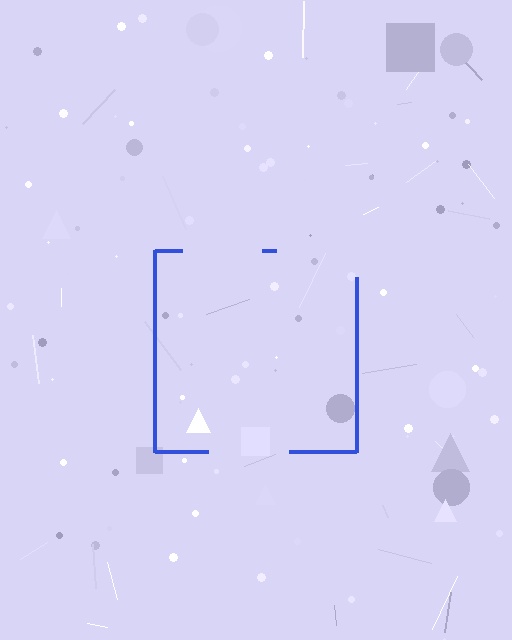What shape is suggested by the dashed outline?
The dashed outline suggests a square.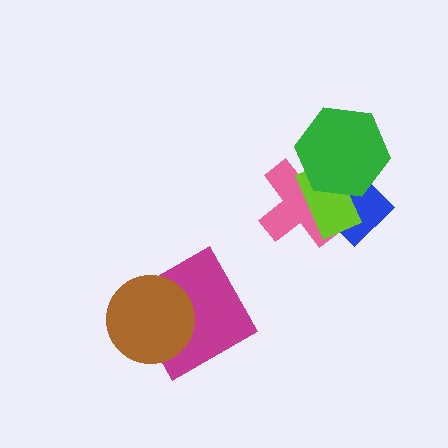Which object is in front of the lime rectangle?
The green hexagon is in front of the lime rectangle.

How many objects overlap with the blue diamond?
3 objects overlap with the blue diamond.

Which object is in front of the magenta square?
The brown circle is in front of the magenta square.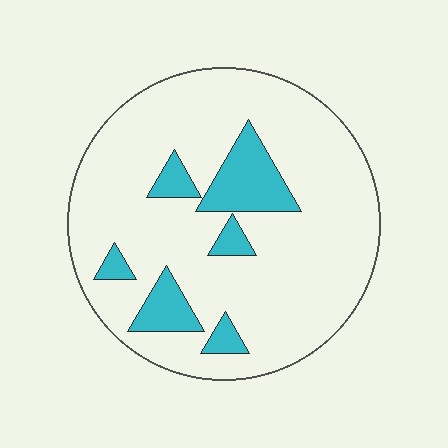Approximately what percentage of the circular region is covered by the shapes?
Approximately 15%.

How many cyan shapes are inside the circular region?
6.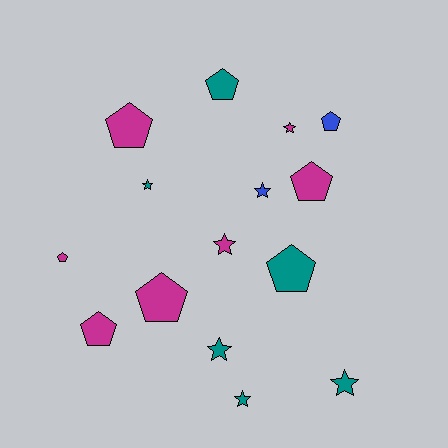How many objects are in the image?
There are 15 objects.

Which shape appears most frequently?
Pentagon, with 8 objects.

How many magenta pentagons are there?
There are 5 magenta pentagons.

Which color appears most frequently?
Magenta, with 7 objects.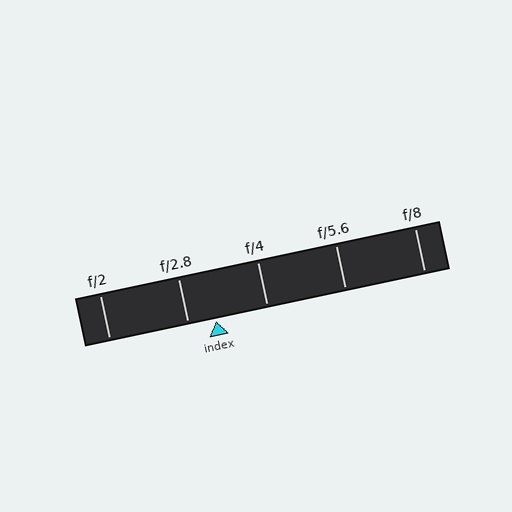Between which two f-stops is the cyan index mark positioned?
The index mark is between f/2.8 and f/4.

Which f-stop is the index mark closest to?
The index mark is closest to f/2.8.